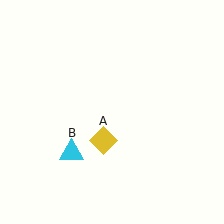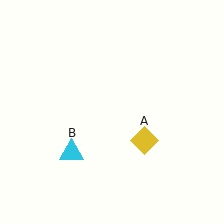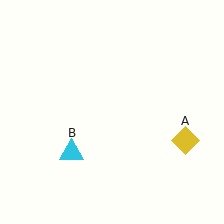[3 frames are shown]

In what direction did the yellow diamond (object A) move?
The yellow diamond (object A) moved right.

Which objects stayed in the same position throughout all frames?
Cyan triangle (object B) remained stationary.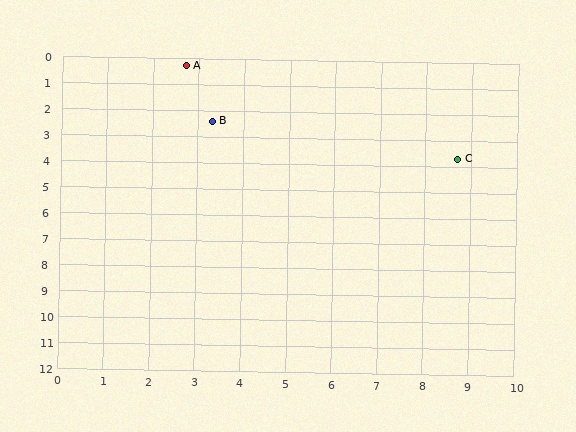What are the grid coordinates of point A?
Point A is at approximately (2.7, 0.3).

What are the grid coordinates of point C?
Point C is at approximately (8.7, 3.7).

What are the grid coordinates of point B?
Point B is at approximately (3.3, 2.4).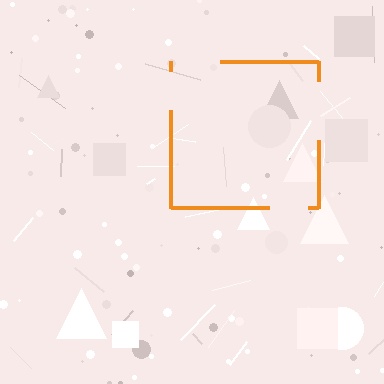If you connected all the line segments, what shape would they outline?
They would outline a square.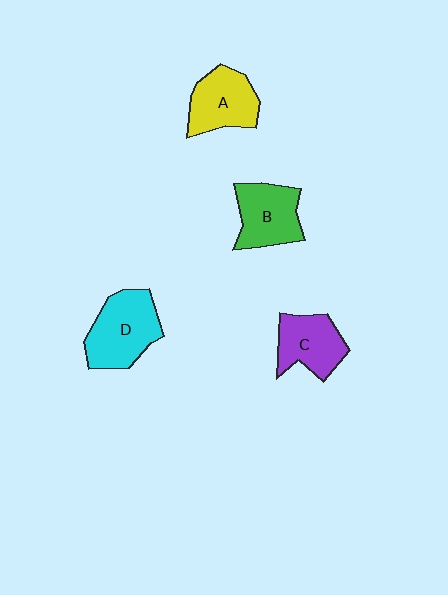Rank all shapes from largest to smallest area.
From largest to smallest: D (cyan), B (green), A (yellow), C (purple).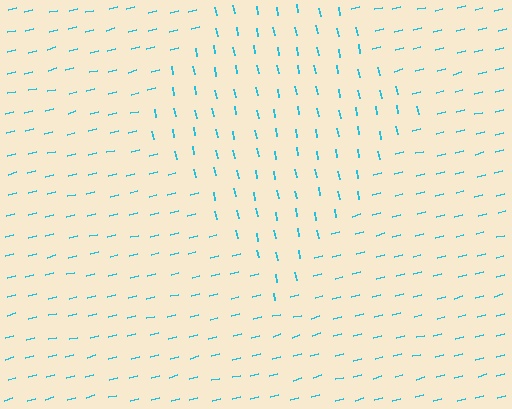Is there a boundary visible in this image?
Yes, there is a texture boundary formed by a change in line orientation.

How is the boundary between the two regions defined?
The boundary is defined purely by a change in line orientation (approximately 85 degrees difference). All lines are the same color and thickness.